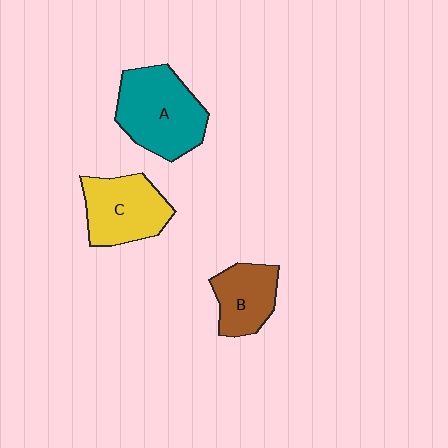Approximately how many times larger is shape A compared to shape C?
Approximately 1.2 times.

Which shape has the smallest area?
Shape B (brown).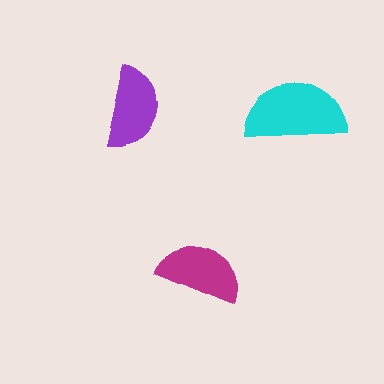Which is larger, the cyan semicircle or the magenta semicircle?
The cyan one.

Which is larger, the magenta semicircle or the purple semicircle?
The magenta one.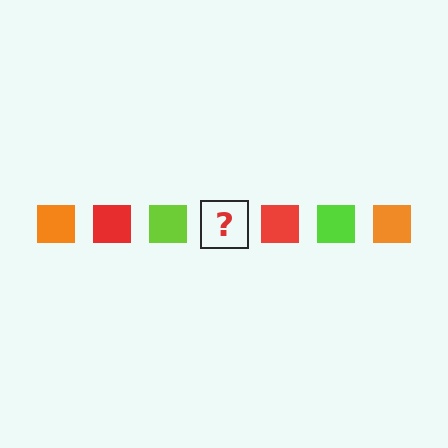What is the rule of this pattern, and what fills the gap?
The rule is that the pattern cycles through orange, red, lime squares. The gap should be filled with an orange square.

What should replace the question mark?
The question mark should be replaced with an orange square.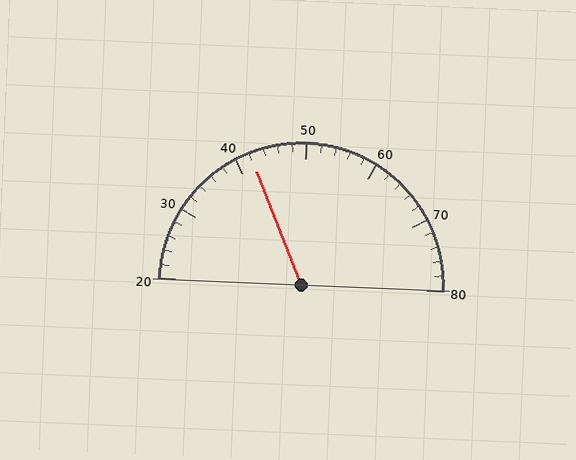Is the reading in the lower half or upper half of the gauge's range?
The reading is in the lower half of the range (20 to 80).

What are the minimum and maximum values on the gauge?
The gauge ranges from 20 to 80.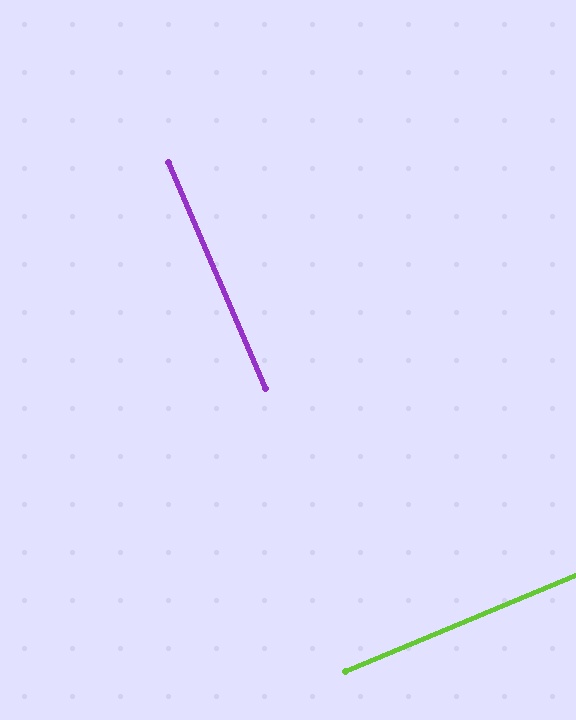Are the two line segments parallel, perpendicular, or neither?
Perpendicular — they meet at approximately 89°.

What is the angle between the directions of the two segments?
Approximately 89 degrees.